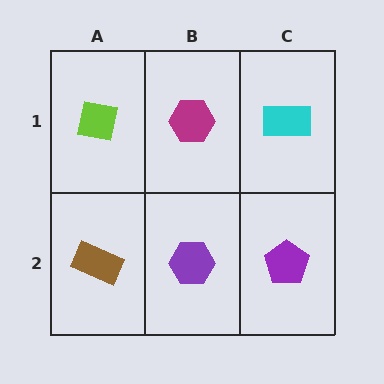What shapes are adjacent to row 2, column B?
A magenta hexagon (row 1, column B), a brown rectangle (row 2, column A), a purple pentagon (row 2, column C).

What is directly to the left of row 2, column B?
A brown rectangle.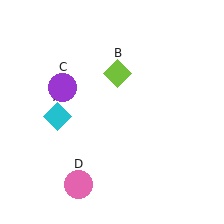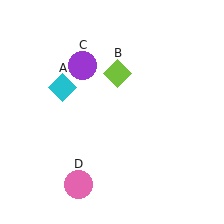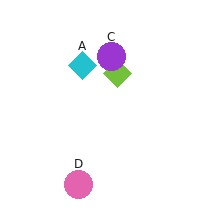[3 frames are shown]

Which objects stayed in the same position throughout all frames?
Lime diamond (object B) and pink circle (object D) remained stationary.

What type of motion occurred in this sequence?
The cyan diamond (object A), purple circle (object C) rotated clockwise around the center of the scene.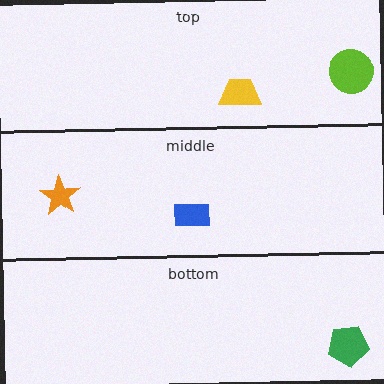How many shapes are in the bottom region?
1.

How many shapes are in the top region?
2.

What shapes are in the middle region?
The blue rectangle, the orange star.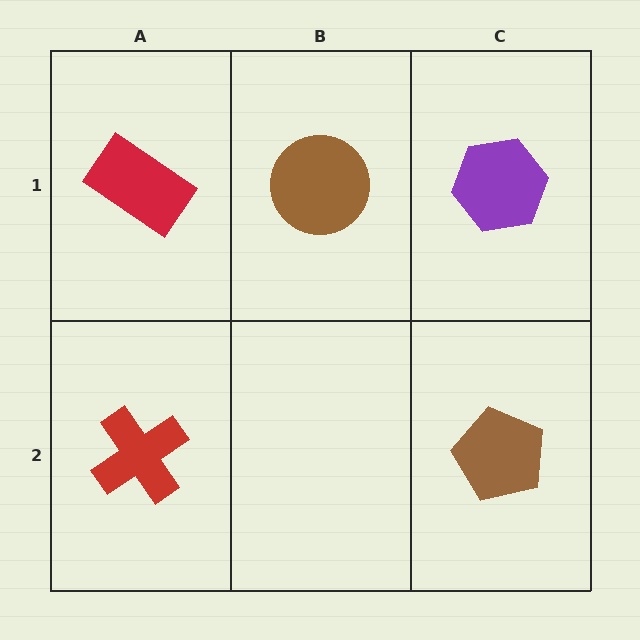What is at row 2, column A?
A red cross.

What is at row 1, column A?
A red rectangle.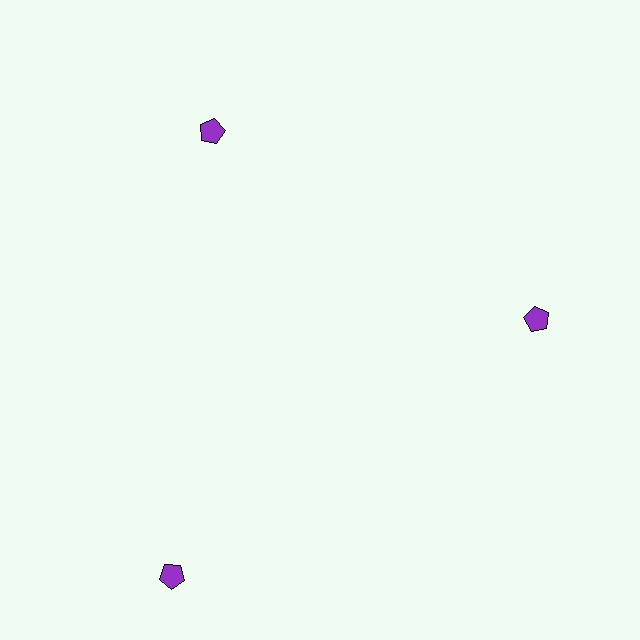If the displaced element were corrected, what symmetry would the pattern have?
It would have 3-fold rotational symmetry — the pattern would map onto itself every 120 degrees.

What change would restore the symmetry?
The symmetry would be restored by moving it inward, back onto the ring so that all 3 pentagons sit at equal angles and equal distance from the center.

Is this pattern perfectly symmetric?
No. The 3 purple pentagons are arranged in a ring, but one element near the 7 o'clock position is pushed outward from the center, breaking the 3-fold rotational symmetry.